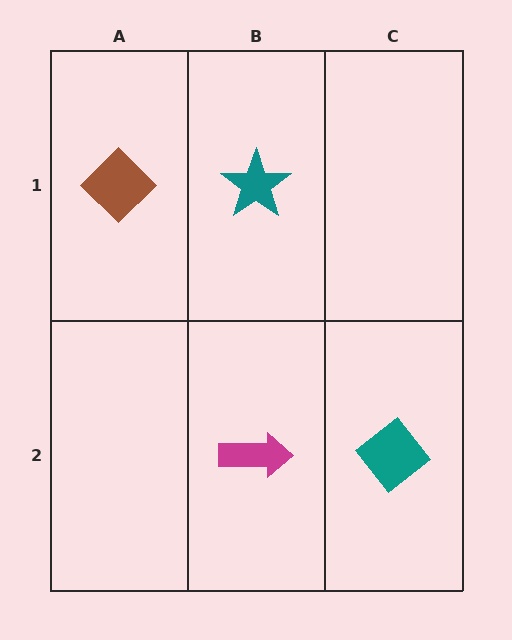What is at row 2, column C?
A teal diamond.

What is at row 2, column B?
A magenta arrow.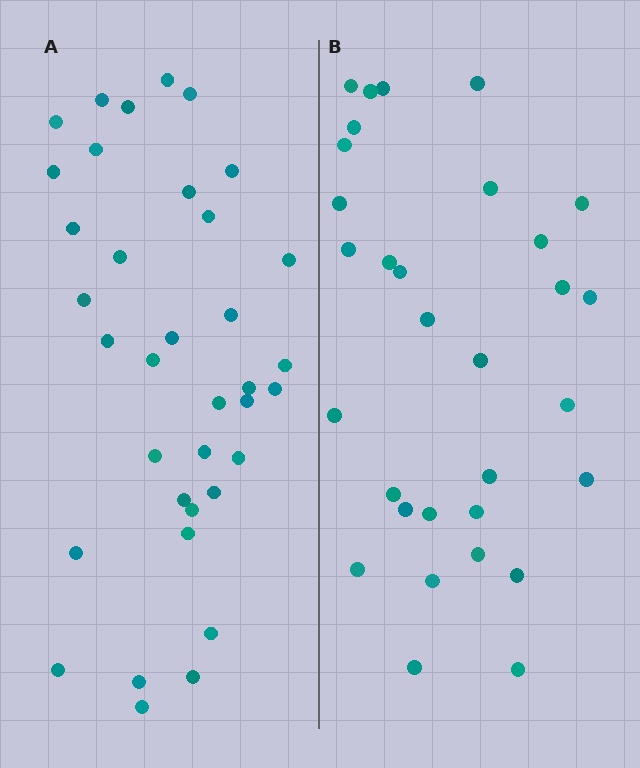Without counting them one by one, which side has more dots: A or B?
Region A (the left region) has more dots.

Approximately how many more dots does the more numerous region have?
Region A has about 5 more dots than region B.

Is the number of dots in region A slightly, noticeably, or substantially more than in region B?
Region A has only slightly more — the two regions are fairly close. The ratio is roughly 1.2 to 1.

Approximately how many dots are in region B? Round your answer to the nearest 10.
About 30 dots. (The exact count is 31, which rounds to 30.)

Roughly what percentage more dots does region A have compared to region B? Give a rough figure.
About 15% more.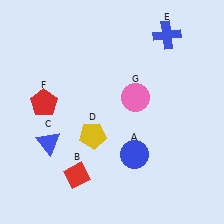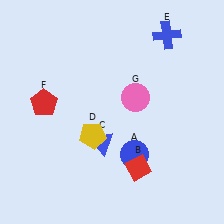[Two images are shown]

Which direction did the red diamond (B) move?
The red diamond (B) moved right.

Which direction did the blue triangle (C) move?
The blue triangle (C) moved right.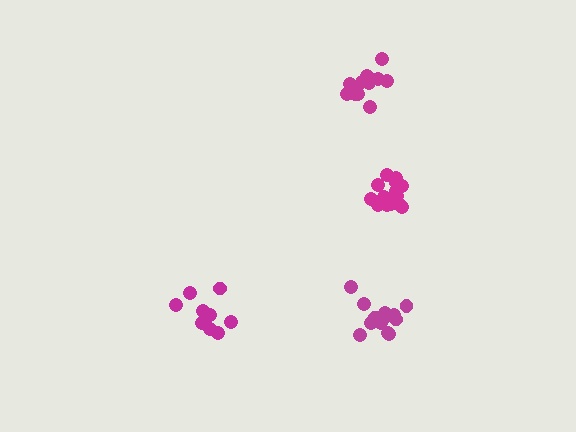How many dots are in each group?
Group 1: 13 dots, Group 2: 14 dots, Group 3: 14 dots, Group 4: 11 dots (52 total).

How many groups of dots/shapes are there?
There are 4 groups.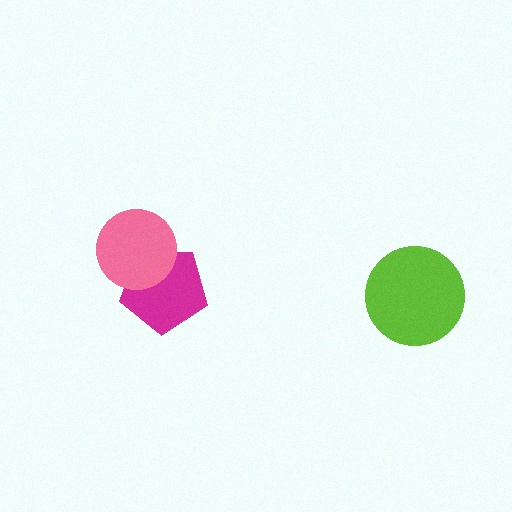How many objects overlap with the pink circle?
1 object overlaps with the pink circle.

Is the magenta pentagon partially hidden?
Yes, it is partially covered by another shape.